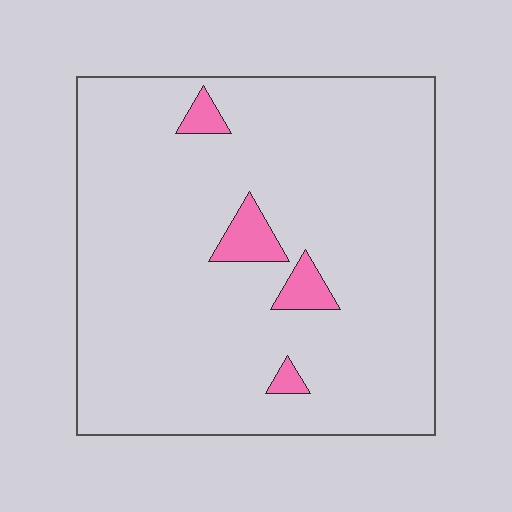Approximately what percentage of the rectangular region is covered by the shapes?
Approximately 5%.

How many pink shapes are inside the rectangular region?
4.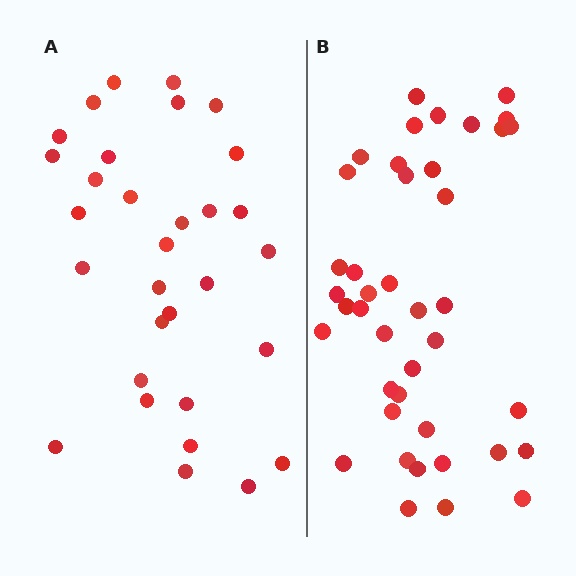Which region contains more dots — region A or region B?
Region B (the right region) has more dots.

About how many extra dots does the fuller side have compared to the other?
Region B has roughly 10 or so more dots than region A.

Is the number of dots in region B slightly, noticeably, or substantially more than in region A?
Region B has noticeably more, but not dramatically so. The ratio is roughly 1.3 to 1.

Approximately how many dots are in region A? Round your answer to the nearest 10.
About 30 dots. (The exact count is 31, which rounds to 30.)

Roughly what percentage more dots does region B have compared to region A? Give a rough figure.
About 30% more.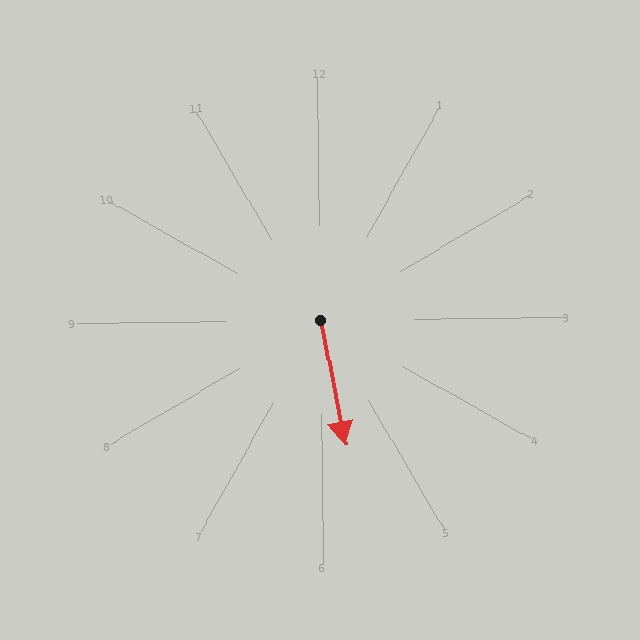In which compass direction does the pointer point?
South.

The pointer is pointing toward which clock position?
Roughly 6 o'clock.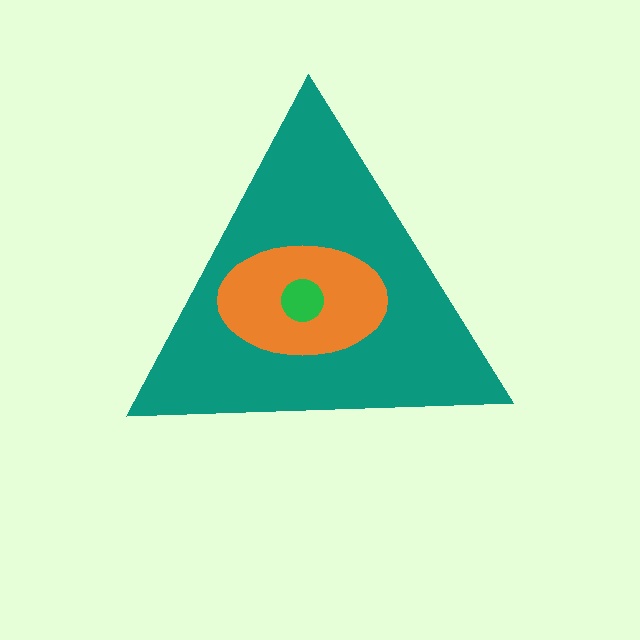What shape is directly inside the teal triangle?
The orange ellipse.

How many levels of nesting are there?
3.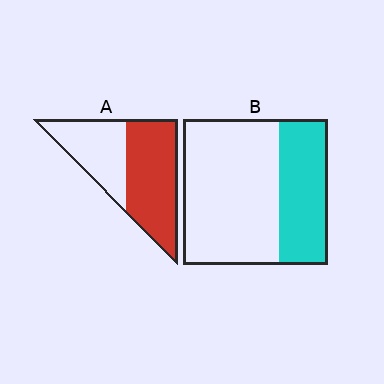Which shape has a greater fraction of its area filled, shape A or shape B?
Shape A.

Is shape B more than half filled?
No.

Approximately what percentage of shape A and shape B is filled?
A is approximately 60% and B is approximately 35%.